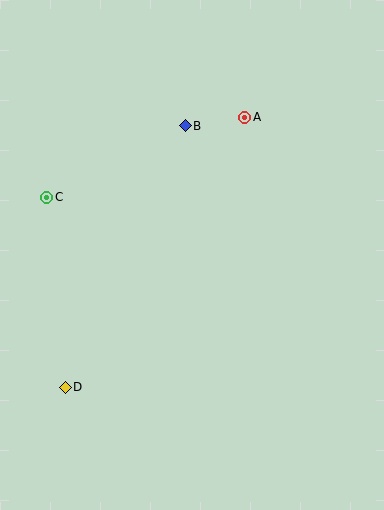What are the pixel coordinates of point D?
Point D is at (65, 387).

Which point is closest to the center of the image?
Point B at (185, 126) is closest to the center.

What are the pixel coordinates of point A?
Point A is at (245, 117).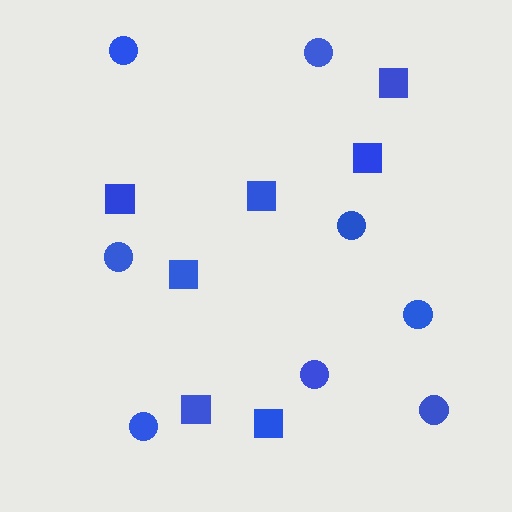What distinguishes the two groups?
There are 2 groups: one group of circles (8) and one group of squares (7).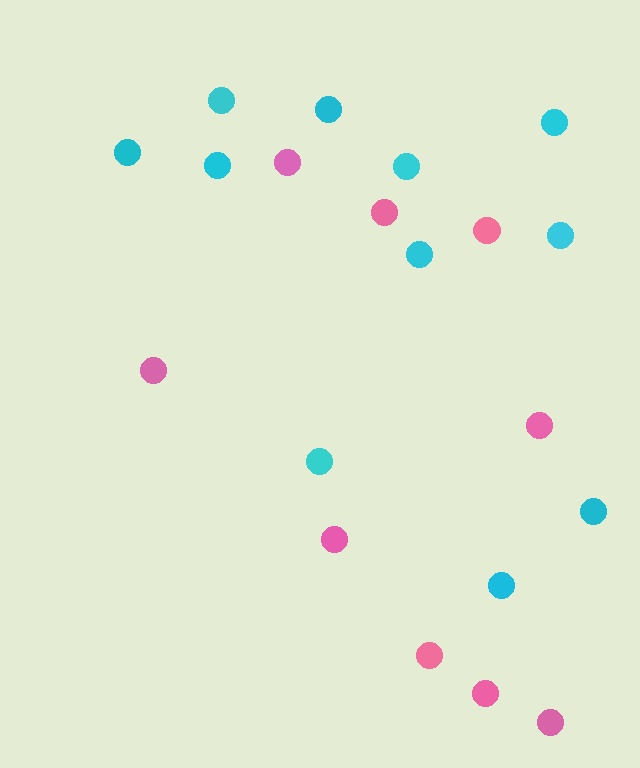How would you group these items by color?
There are 2 groups: one group of pink circles (9) and one group of cyan circles (11).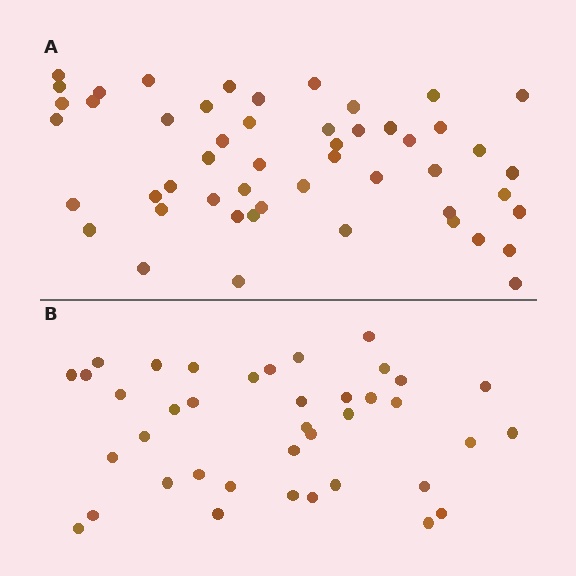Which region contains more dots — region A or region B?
Region A (the top region) has more dots.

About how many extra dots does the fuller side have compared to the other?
Region A has roughly 12 or so more dots than region B.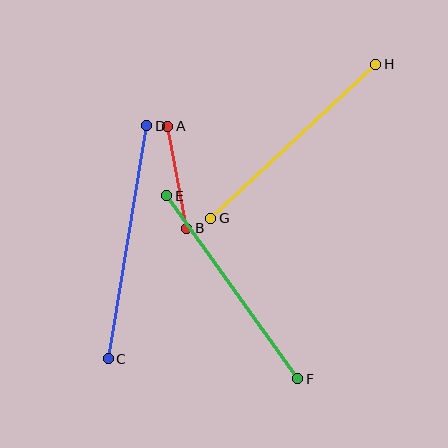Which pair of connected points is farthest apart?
Points C and D are farthest apart.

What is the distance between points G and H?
The distance is approximately 226 pixels.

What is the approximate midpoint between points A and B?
The midpoint is at approximately (177, 177) pixels.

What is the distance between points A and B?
The distance is approximately 103 pixels.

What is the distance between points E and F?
The distance is approximately 225 pixels.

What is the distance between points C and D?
The distance is approximately 236 pixels.